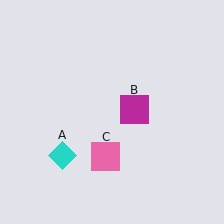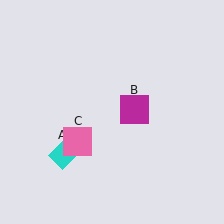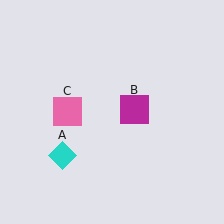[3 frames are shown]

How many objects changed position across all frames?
1 object changed position: pink square (object C).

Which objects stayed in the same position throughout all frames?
Cyan diamond (object A) and magenta square (object B) remained stationary.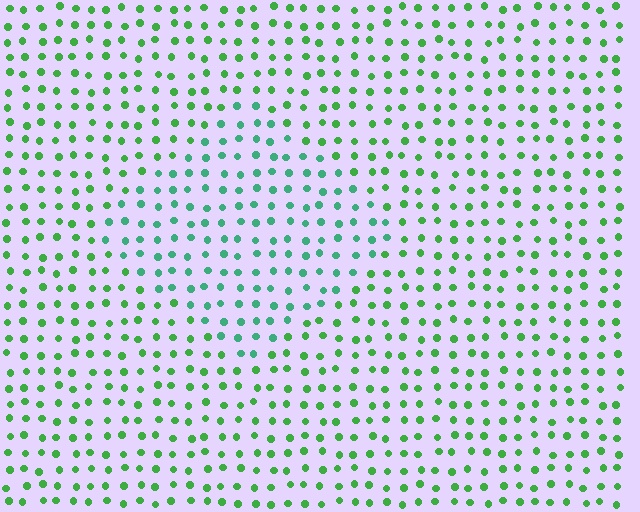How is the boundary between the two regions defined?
The boundary is defined purely by a slight shift in hue (about 33 degrees). Spacing, size, and orientation are identical on both sides.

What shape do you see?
I see a diamond.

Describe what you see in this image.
The image is filled with small green elements in a uniform arrangement. A diamond-shaped region is visible where the elements are tinted to a slightly different hue, forming a subtle color boundary.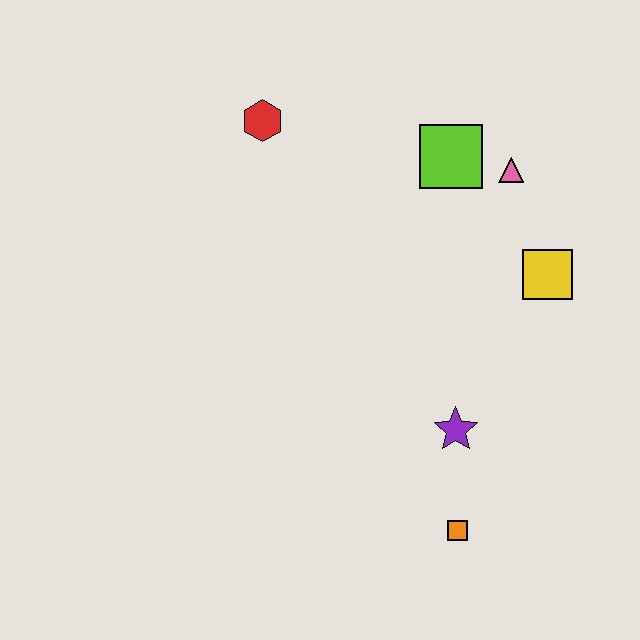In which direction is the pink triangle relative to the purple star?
The pink triangle is above the purple star.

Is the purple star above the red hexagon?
No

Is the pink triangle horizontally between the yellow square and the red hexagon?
Yes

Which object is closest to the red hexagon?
The lime square is closest to the red hexagon.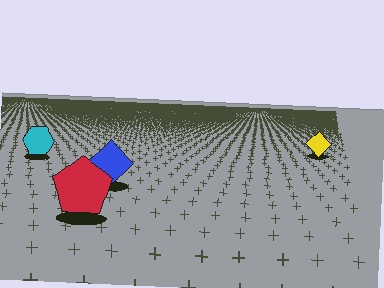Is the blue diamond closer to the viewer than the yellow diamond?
Yes. The blue diamond is closer — you can tell from the texture gradient: the ground texture is coarser near it.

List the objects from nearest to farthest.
From nearest to farthest: the red pentagon, the blue diamond, the cyan hexagon, the yellow diamond.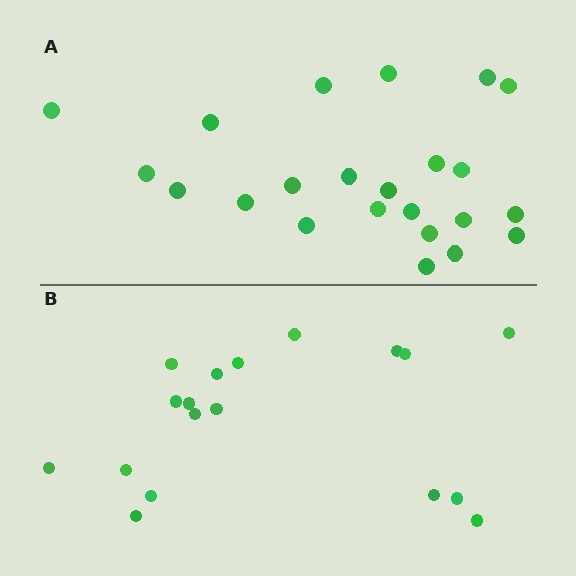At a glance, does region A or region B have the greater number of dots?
Region A (the top region) has more dots.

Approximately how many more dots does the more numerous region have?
Region A has about 5 more dots than region B.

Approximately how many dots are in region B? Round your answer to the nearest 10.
About 20 dots. (The exact count is 18, which rounds to 20.)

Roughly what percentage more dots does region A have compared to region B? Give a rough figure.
About 30% more.